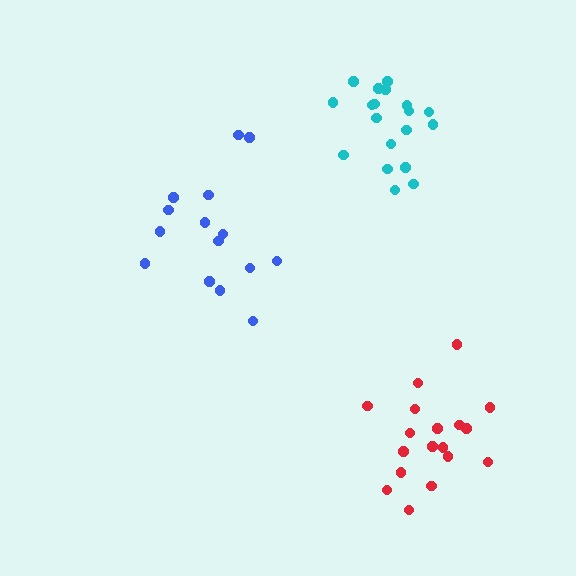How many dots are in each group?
Group 1: 18 dots, Group 2: 19 dots, Group 3: 15 dots (52 total).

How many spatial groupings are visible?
There are 3 spatial groupings.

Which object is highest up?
The cyan cluster is topmost.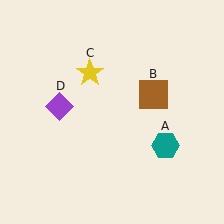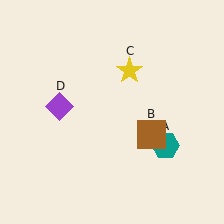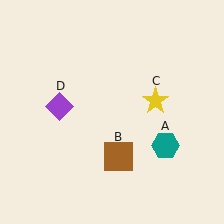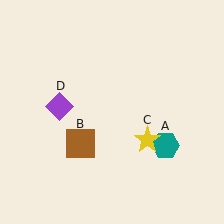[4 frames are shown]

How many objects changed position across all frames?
2 objects changed position: brown square (object B), yellow star (object C).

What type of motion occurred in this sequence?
The brown square (object B), yellow star (object C) rotated clockwise around the center of the scene.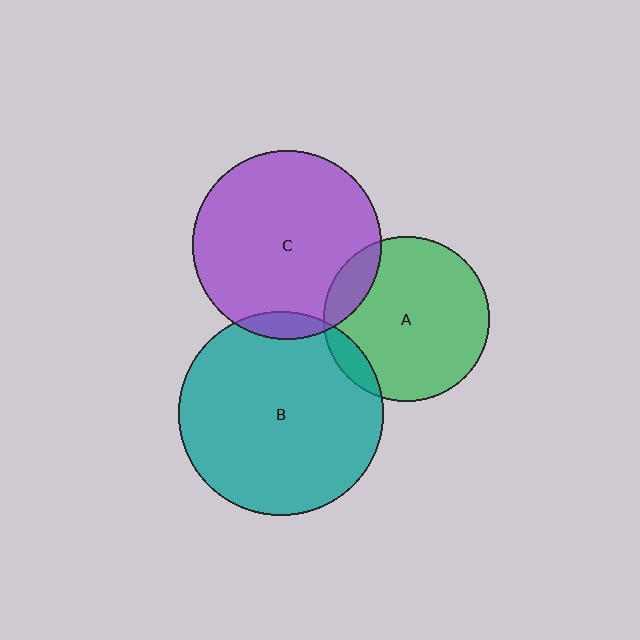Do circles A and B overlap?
Yes.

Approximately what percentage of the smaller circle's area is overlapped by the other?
Approximately 10%.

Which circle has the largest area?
Circle B (teal).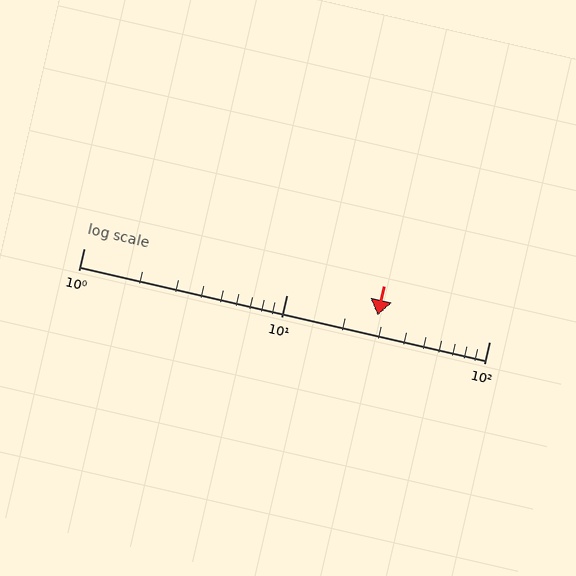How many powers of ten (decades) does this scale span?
The scale spans 2 decades, from 1 to 100.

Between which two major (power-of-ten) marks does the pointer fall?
The pointer is between 10 and 100.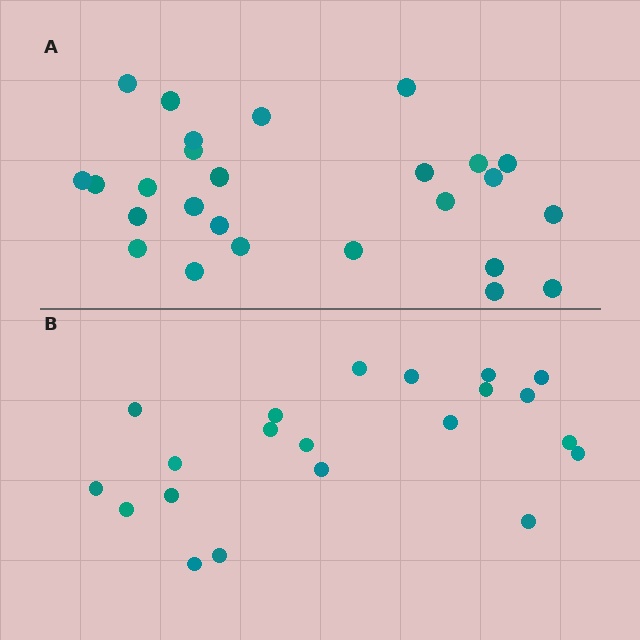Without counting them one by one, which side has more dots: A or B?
Region A (the top region) has more dots.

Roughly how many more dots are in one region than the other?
Region A has about 5 more dots than region B.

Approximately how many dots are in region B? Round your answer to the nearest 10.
About 20 dots. (The exact count is 21, which rounds to 20.)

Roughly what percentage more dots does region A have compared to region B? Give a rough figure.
About 25% more.